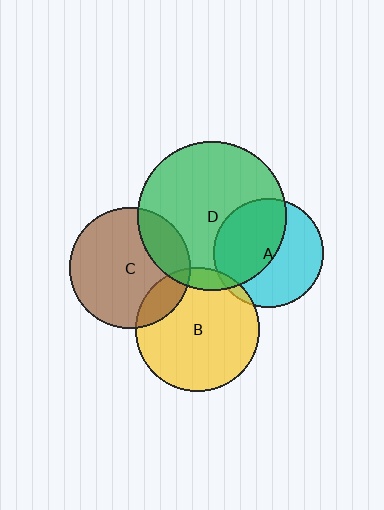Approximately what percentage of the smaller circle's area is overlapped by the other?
Approximately 10%.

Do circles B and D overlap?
Yes.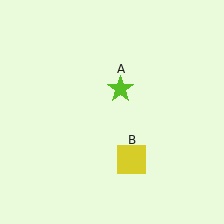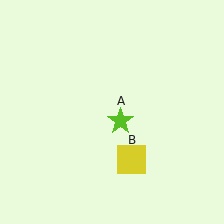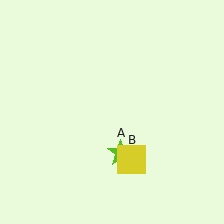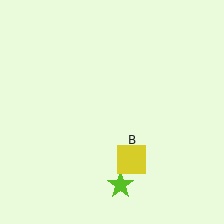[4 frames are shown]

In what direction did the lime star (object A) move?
The lime star (object A) moved down.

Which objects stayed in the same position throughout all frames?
Yellow square (object B) remained stationary.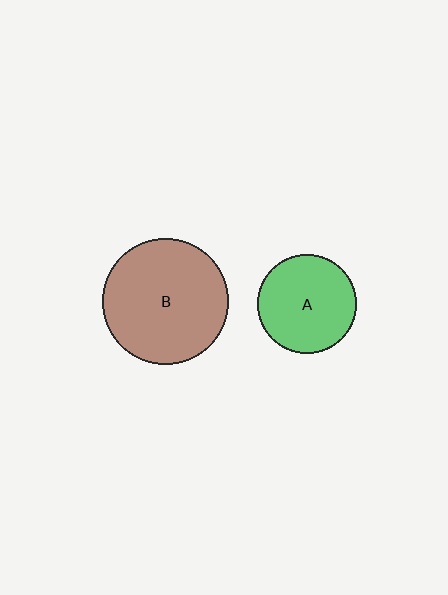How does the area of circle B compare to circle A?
Approximately 1.6 times.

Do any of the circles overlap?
No, none of the circles overlap.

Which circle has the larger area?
Circle B (brown).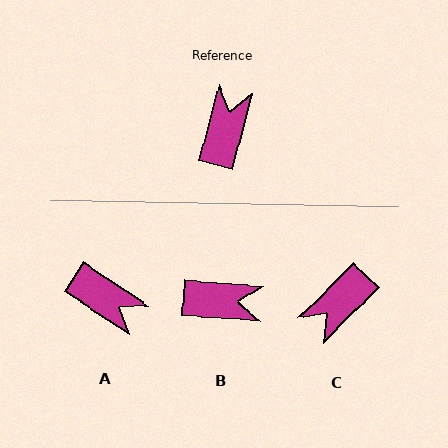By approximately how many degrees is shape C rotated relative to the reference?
Approximately 150 degrees counter-clockwise.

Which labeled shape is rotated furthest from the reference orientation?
C, about 150 degrees away.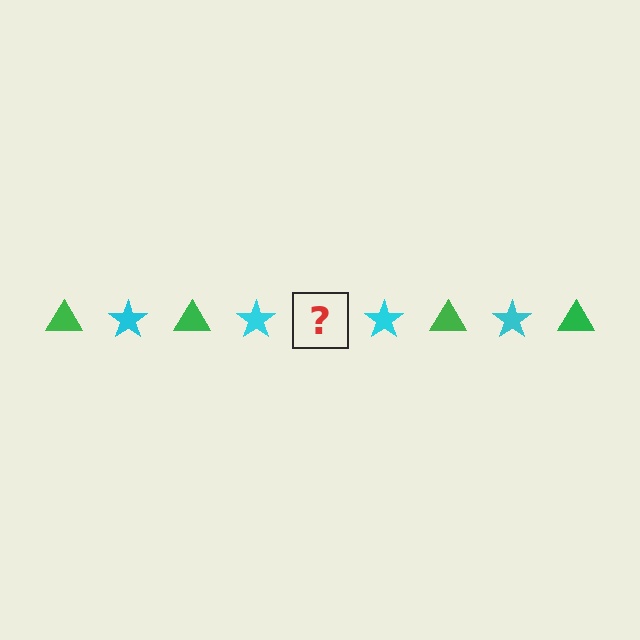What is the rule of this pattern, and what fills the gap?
The rule is that the pattern alternates between green triangle and cyan star. The gap should be filled with a green triangle.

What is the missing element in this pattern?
The missing element is a green triangle.